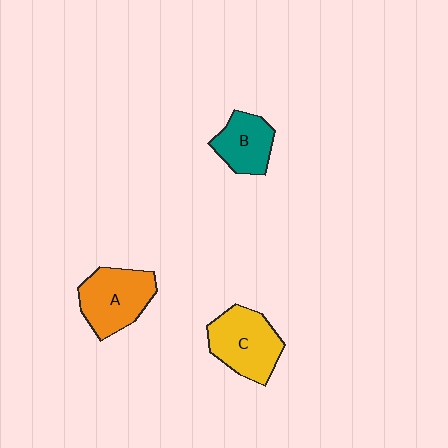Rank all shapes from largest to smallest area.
From largest to smallest: C (yellow), A (orange), B (teal).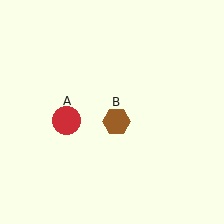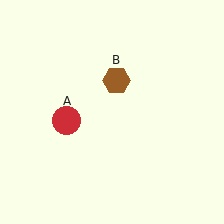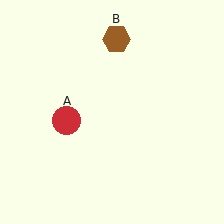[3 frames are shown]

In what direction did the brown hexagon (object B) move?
The brown hexagon (object B) moved up.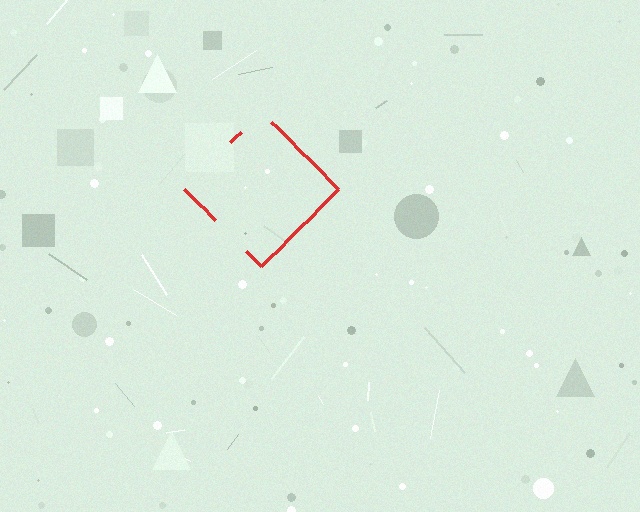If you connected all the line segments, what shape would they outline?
They would outline a diamond.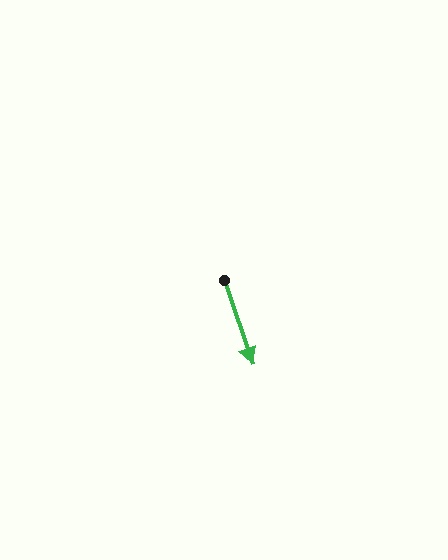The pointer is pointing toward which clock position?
Roughly 5 o'clock.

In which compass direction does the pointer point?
South.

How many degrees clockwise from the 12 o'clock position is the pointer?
Approximately 161 degrees.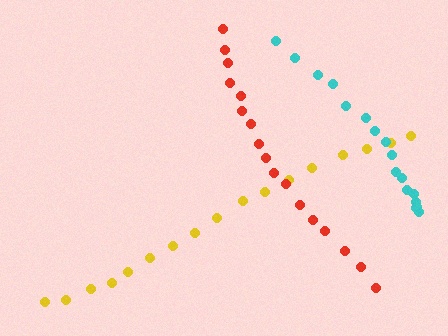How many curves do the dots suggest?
There are 3 distinct paths.